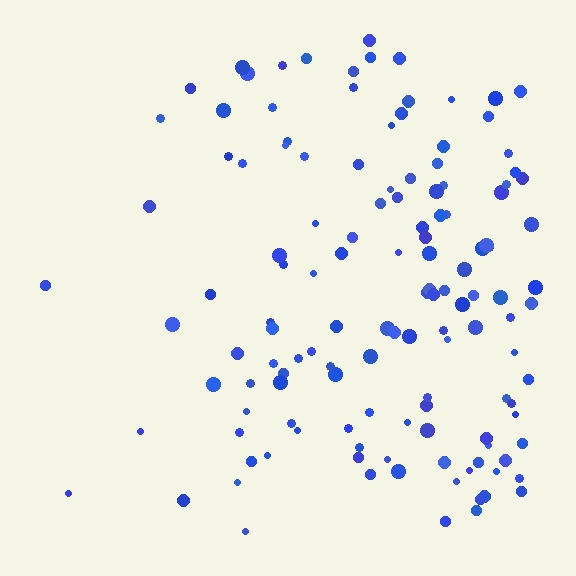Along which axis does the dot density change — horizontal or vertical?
Horizontal.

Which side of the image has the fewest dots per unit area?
The left.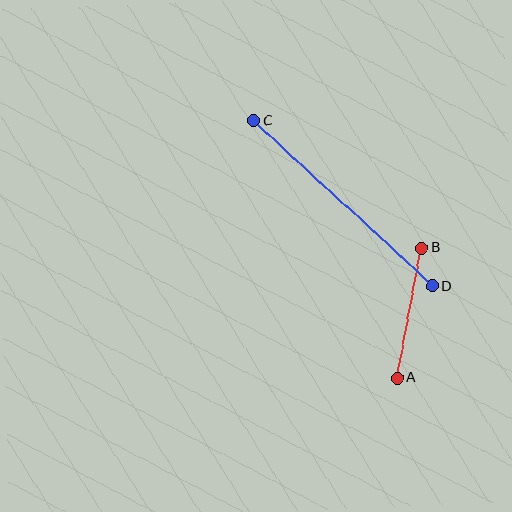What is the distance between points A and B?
The distance is approximately 133 pixels.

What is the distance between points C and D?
The distance is approximately 244 pixels.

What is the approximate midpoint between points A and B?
The midpoint is at approximately (409, 313) pixels.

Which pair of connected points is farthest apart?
Points C and D are farthest apart.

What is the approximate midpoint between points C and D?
The midpoint is at approximately (343, 203) pixels.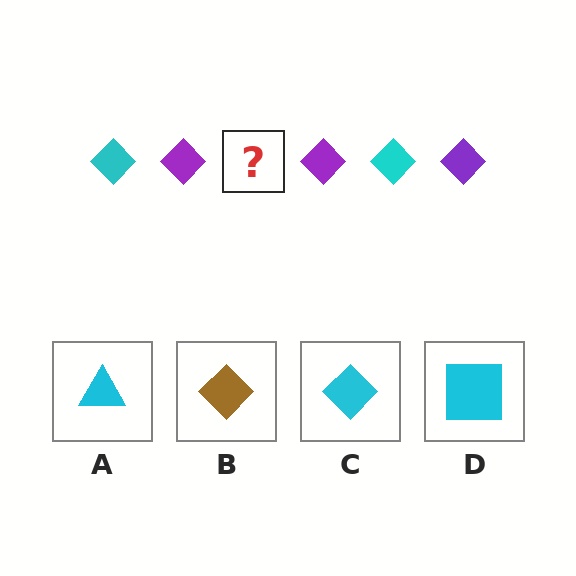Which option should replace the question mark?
Option C.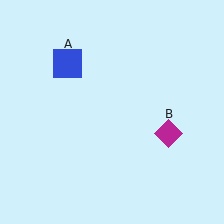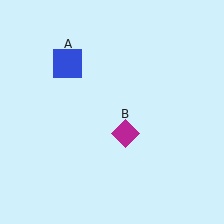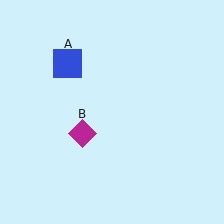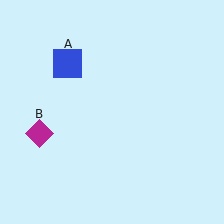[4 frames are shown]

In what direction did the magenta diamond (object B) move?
The magenta diamond (object B) moved left.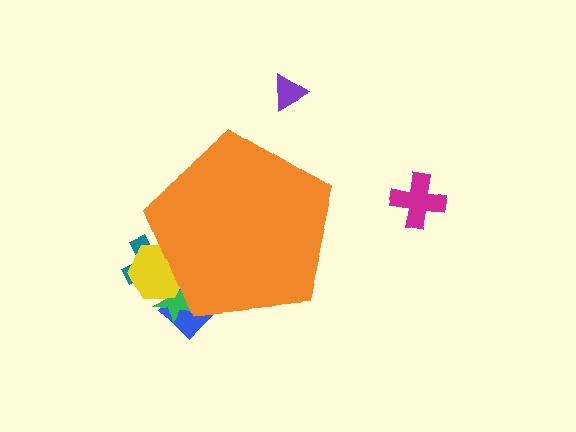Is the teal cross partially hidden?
Yes, the teal cross is partially hidden behind the orange pentagon.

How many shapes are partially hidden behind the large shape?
4 shapes are partially hidden.